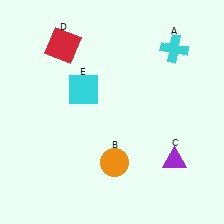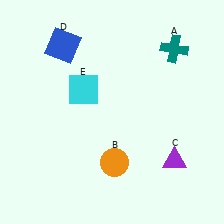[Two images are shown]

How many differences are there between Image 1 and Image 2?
There are 2 differences between the two images.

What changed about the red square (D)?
In Image 1, D is red. In Image 2, it changed to blue.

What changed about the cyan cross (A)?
In Image 1, A is cyan. In Image 2, it changed to teal.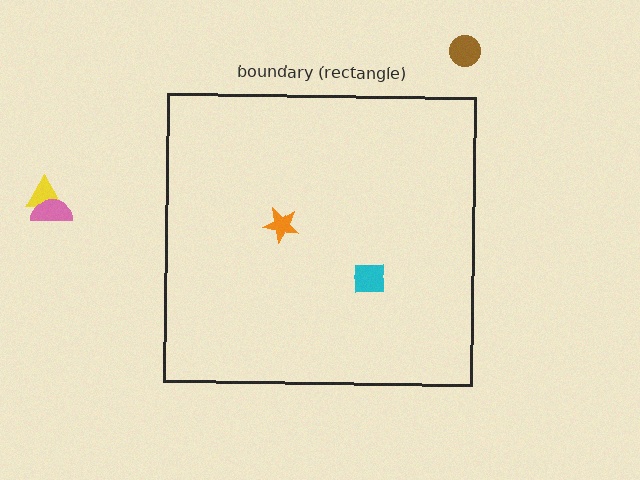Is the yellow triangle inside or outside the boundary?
Outside.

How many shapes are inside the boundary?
2 inside, 3 outside.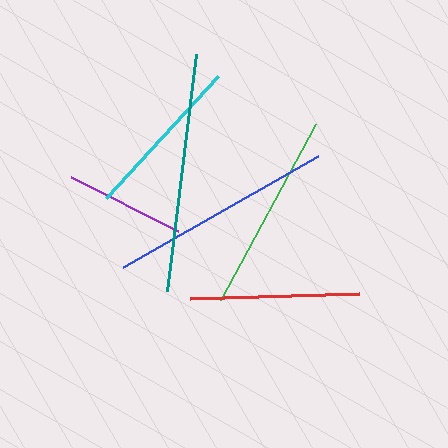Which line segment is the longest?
The teal line is the longest at approximately 238 pixels.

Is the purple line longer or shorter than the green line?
The green line is longer than the purple line.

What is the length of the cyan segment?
The cyan segment is approximately 165 pixels long.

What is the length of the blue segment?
The blue segment is approximately 225 pixels long.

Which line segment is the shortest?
The purple line is the shortest at approximately 119 pixels.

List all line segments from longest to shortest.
From longest to shortest: teal, blue, green, red, cyan, purple.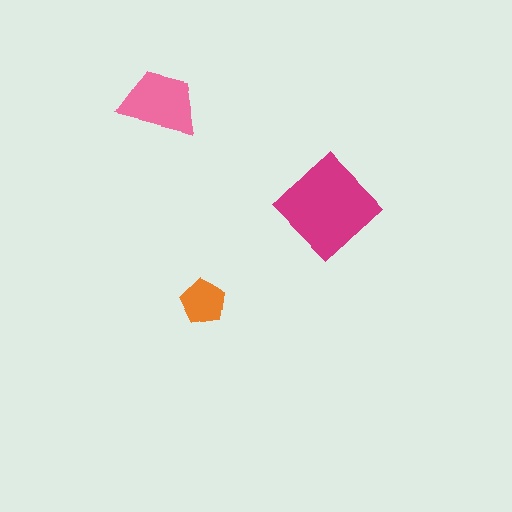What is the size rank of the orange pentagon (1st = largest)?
3rd.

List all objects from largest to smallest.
The magenta diamond, the pink trapezoid, the orange pentagon.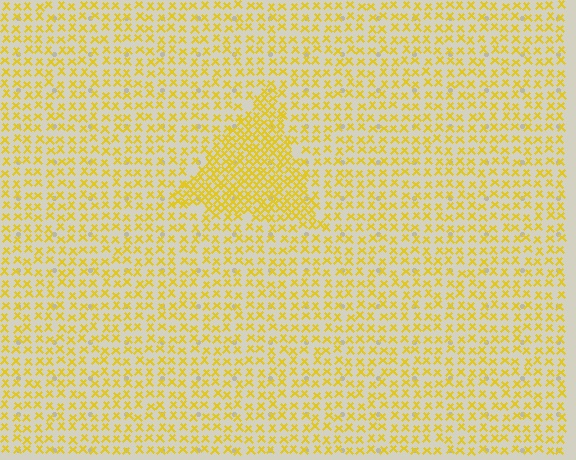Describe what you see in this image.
The image contains small yellow elements arranged at two different densities. A triangle-shaped region is visible where the elements are more densely packed than the surrounding area.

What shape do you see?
I see a triangle.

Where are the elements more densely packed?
The elements are more densely packed inside the triangle boundary.